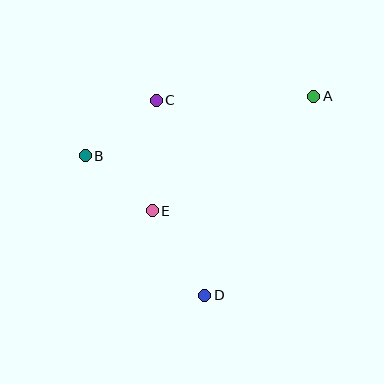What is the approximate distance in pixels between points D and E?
The distance between D and E is approximately 100 pixels.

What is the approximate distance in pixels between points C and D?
The distance between C and D is approximately 201 pixels.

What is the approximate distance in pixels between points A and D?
The distance between A and D is approximately 227 pixels.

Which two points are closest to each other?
Points B and E are closest to each other.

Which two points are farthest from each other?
Points A and B are farthest from each other.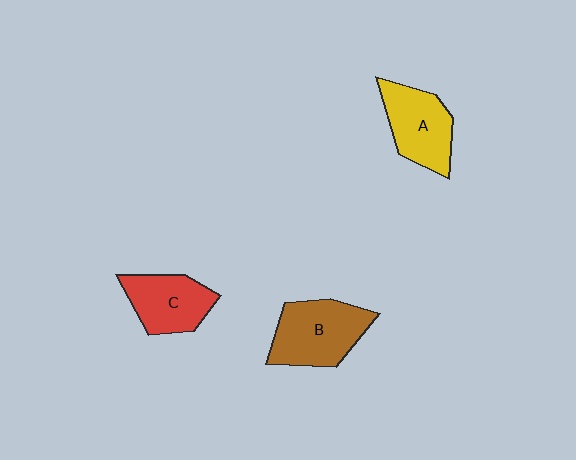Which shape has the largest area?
Shape B (brown).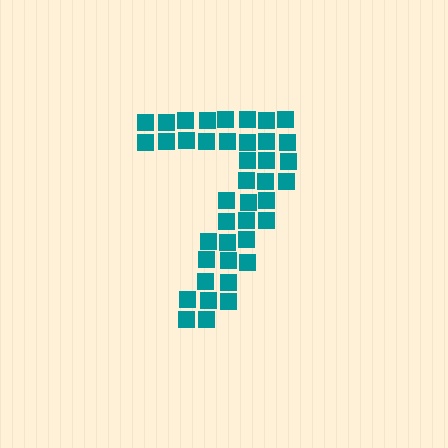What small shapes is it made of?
It is made of small squares.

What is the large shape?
The large shape is the digit 7.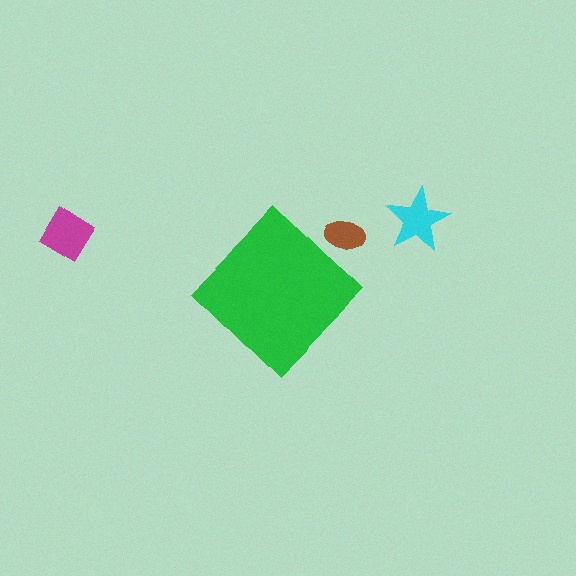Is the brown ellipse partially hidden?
Yes, the brown ellipse is partially hidden behind the green diamond.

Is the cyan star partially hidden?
No, the cyan star is fully visible.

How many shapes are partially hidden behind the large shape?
1 shape is partially hidden.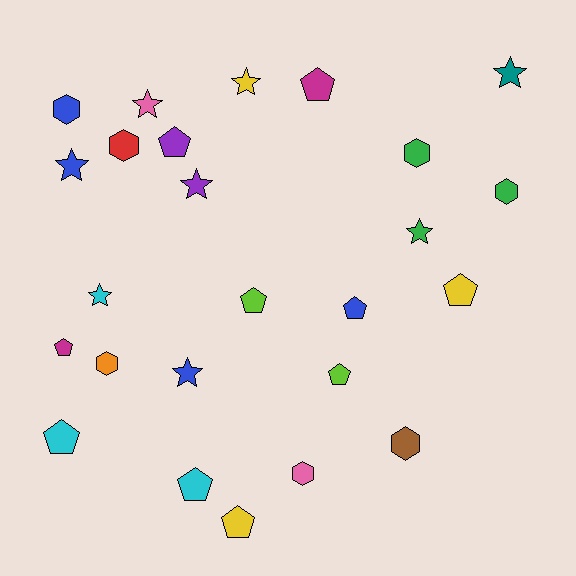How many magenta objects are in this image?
There are 2 magenta objects.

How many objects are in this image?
There are 25 objects.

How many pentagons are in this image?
There are 10 pentagons.